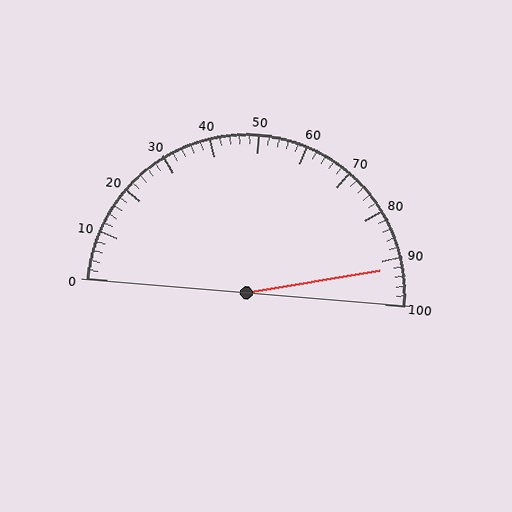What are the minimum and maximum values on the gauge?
The gauge ranges from 0 to 100.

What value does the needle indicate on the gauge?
The needle indicates approximately 92.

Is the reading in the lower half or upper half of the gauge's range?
The reading is in the upper half of the range (0 to 100).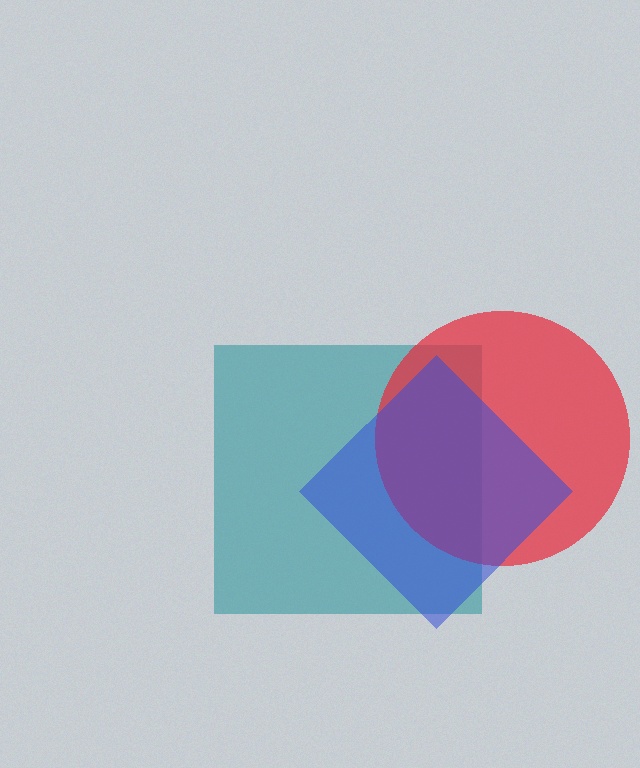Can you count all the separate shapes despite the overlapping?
Yes, there are 3 separate shapes.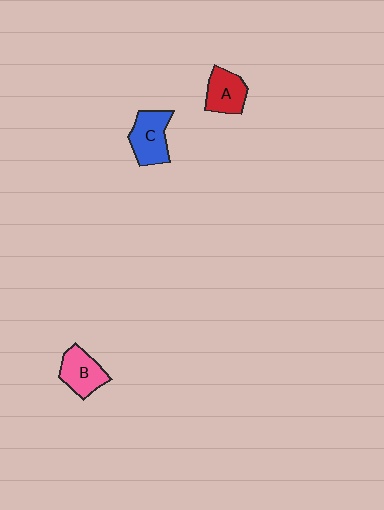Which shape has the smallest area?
Shape A (red).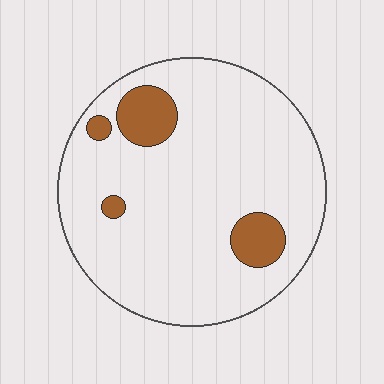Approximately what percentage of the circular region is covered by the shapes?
Approximately 10%.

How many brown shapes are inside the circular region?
4.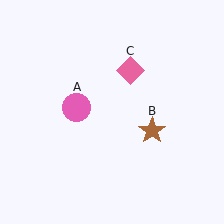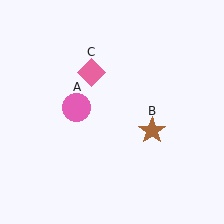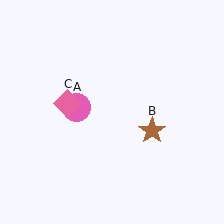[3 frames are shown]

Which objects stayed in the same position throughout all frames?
Pink circle (object A) and brown star (object B) remained stationary.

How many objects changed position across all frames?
1 object changed position: pink diamond (object C).